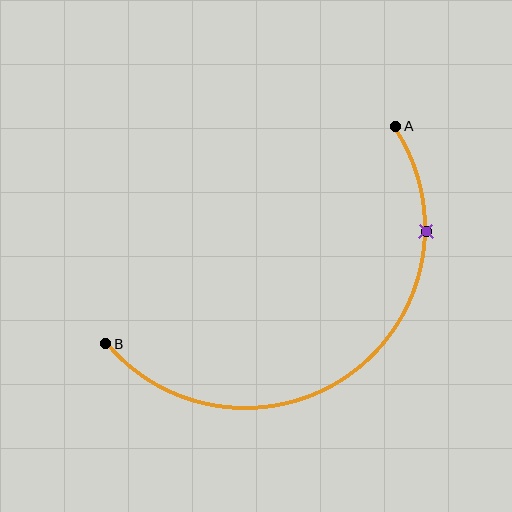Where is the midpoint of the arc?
The arc midpoint is the point on the curve farthest from the straight line joining A and B. It sits below and to the right of that line.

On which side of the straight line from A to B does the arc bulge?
The arc bulges below and to the right of the straight line connecting A and B.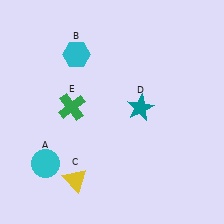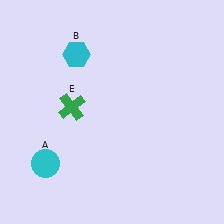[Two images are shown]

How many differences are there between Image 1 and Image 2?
There are 2 differences between the two images.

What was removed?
The yellow triangle (C), the teal star (D) were removed in Image 2.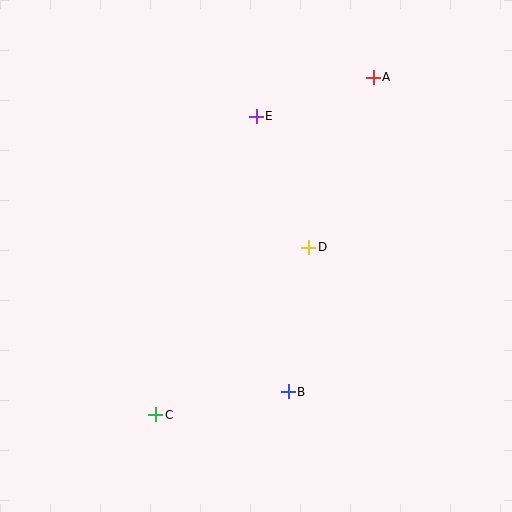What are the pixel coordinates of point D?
Point D is at (309, 247).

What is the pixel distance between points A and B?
The distance between A and B is 326 pixels.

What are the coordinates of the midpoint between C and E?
The midpoint between C and E is at (206, 266).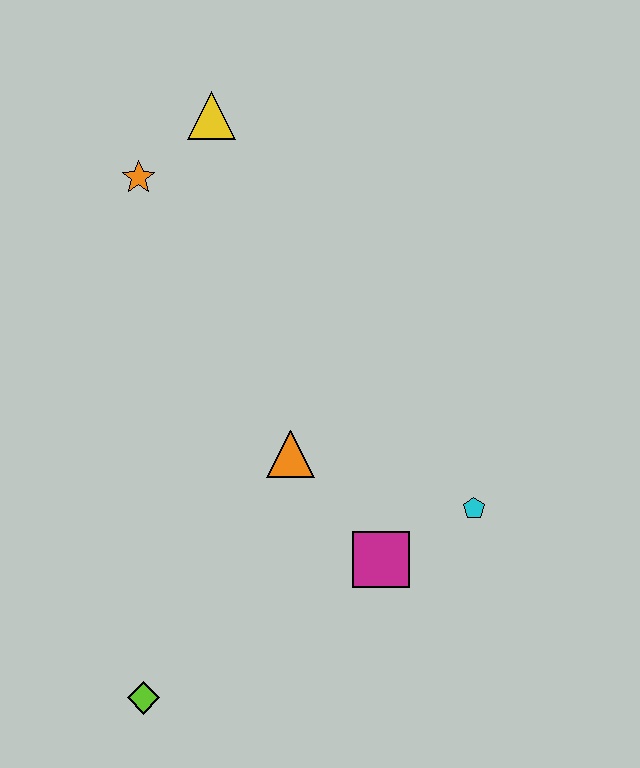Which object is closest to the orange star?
The yellow triangle is closest to the orange star.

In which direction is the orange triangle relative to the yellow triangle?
The orange triangle is below the yellow triangle.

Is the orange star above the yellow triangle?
No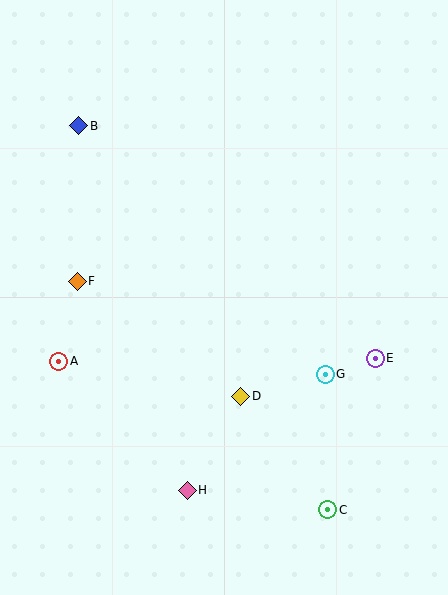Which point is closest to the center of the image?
Point D at (241, 396) is closest to the center.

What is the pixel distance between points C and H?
The distance between C and H is 142 pixels.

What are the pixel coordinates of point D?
Point D is at (241, 396).